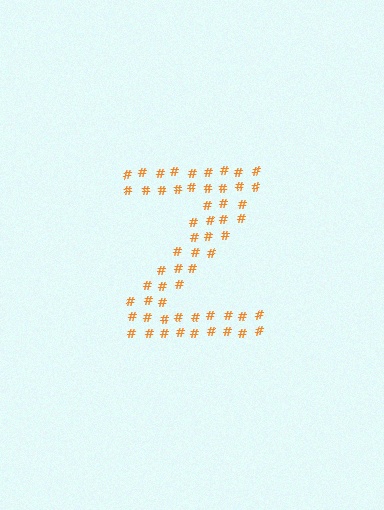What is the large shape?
The large shape is the letter Z.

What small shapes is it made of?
It is made of small hash symbols.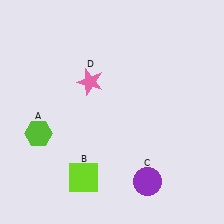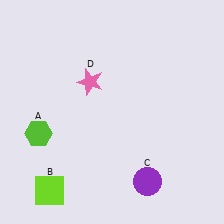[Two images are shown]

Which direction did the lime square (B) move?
The lime square (B) moved left.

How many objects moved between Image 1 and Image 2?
1 object moved between the two images.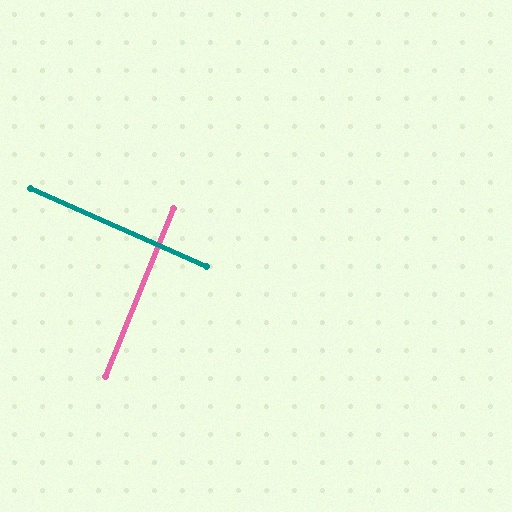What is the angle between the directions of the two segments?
Approximately 88 degrees.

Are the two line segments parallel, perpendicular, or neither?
Perpendicular — they meet at approximately 88°.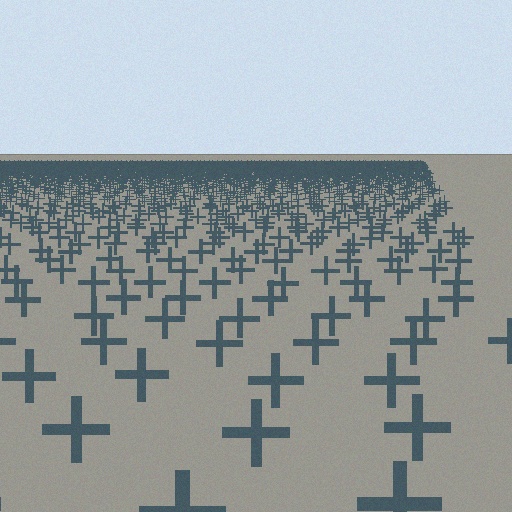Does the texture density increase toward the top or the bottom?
Density increases toward the top.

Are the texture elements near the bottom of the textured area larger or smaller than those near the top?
Larger. Near the bottom, elements are closer to the viewer and appear at a bigger on-screen size.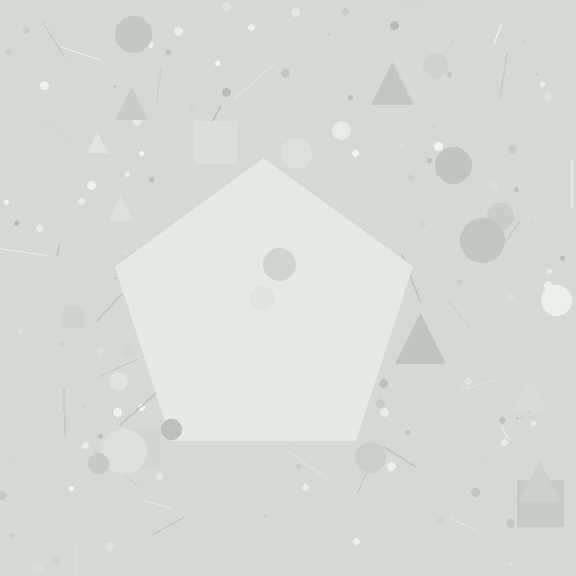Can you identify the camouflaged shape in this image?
The camouflaged shape is a pentagon.